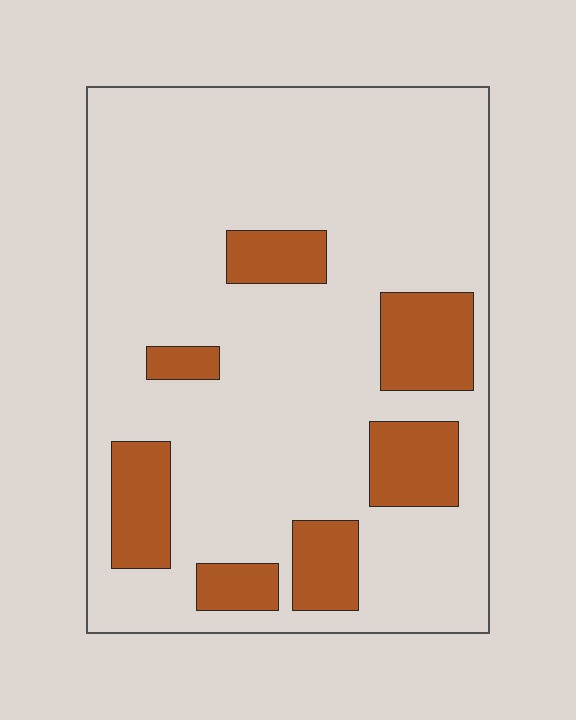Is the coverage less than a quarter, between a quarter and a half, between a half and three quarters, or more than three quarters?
Less than a quarter.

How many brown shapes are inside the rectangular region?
7.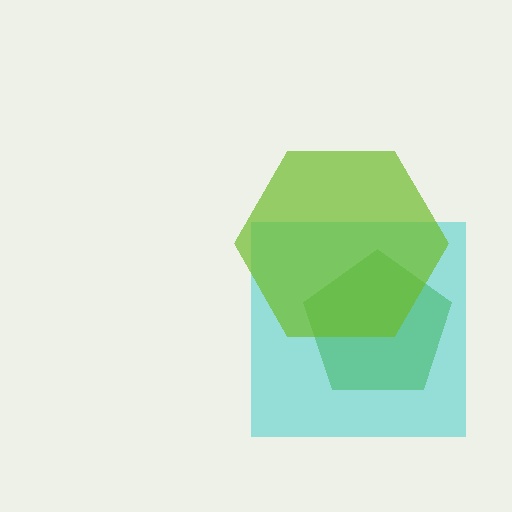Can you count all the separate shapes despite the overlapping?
Yes, there are 3 separate shapes.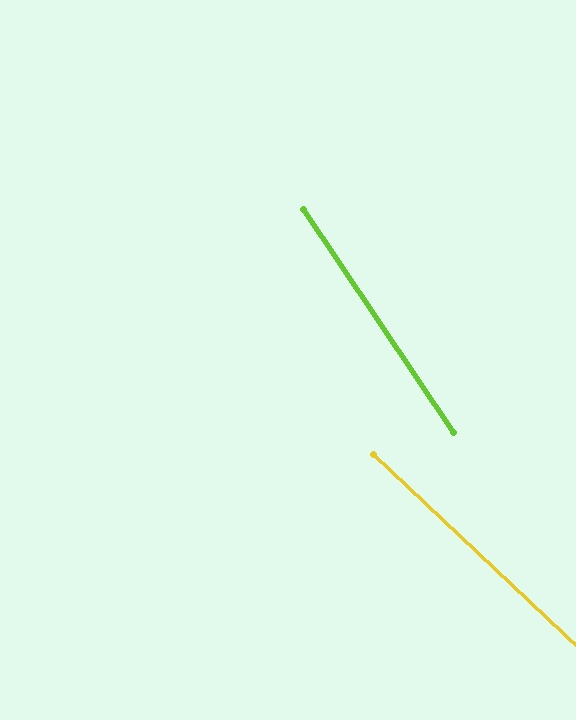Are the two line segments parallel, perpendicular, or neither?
Neither parallel nor perpendicular — they differ by about 13°.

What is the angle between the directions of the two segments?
Approximately 13 degrees.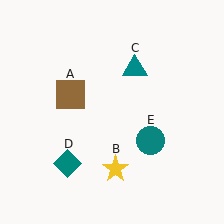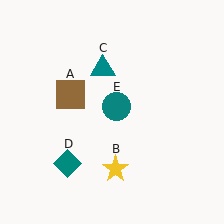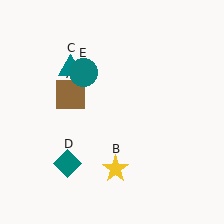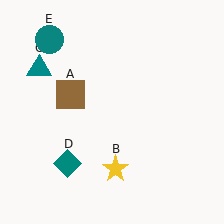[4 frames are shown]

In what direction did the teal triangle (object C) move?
The teal triangle (object C) moved left.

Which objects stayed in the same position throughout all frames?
Brown square (object A) and yellow star (object B) and teal diamond (object D) remained stationary.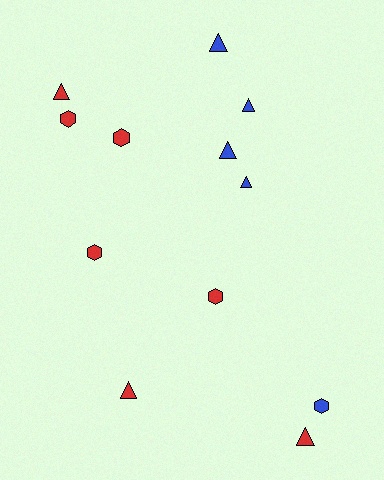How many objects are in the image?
There are 12 objects.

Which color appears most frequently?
Red, with 7 objects.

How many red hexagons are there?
There are 4 red hexagons.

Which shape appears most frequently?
Triangle, with 7 objects.